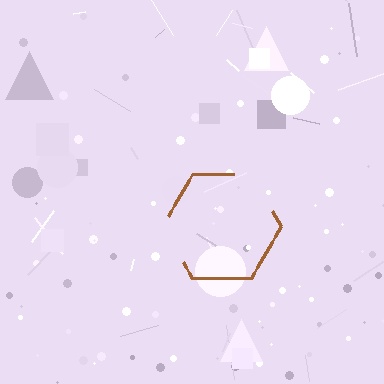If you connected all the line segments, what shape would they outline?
They would outline a hexagon.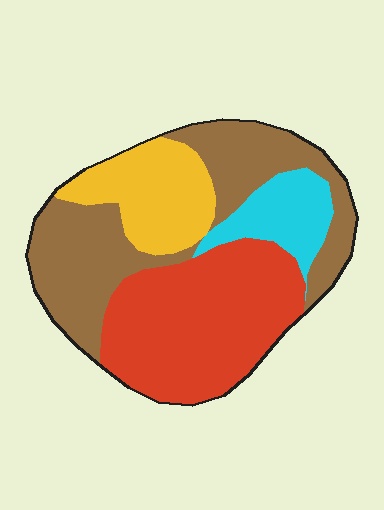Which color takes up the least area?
Cyan, at roughly 10%.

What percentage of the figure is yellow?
Yellow covers about 15% of the figure.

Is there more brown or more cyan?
Brown.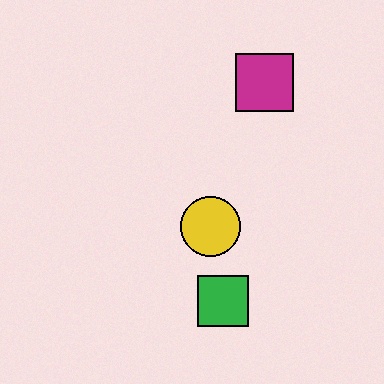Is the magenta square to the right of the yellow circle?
Yes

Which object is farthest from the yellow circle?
The magenta square is farthest from the yellow circle.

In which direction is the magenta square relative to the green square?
The magenta square is above the green square.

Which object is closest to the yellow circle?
The green square is closest to the yellow circle.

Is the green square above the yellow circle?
No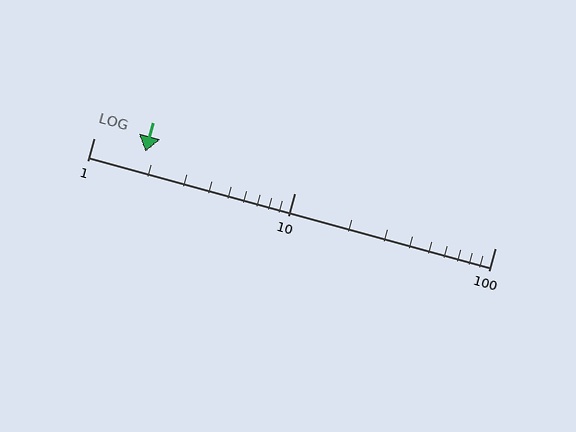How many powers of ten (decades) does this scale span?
The scale spans 2 decades, from 1 to 100.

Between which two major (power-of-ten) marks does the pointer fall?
The pointer is between 1 and 10.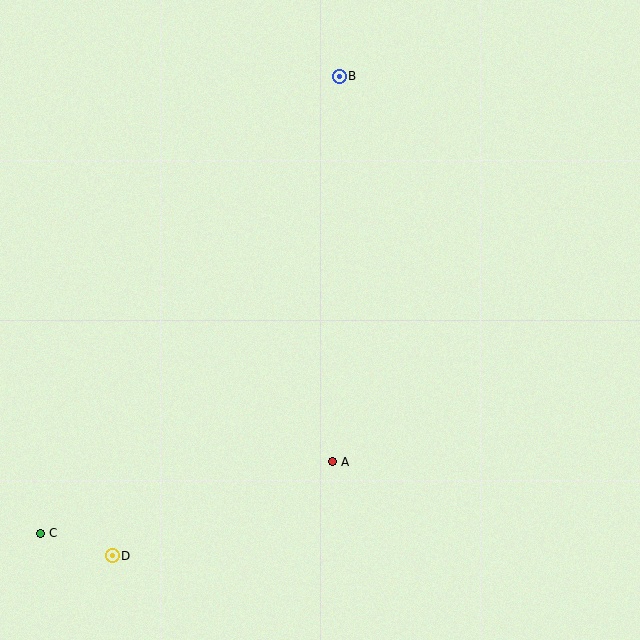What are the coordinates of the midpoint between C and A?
The midpoint between C and A is at (186, 498).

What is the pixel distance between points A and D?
The distance between A and D is 239 pixels.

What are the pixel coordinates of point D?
Point D is at (112, 556).